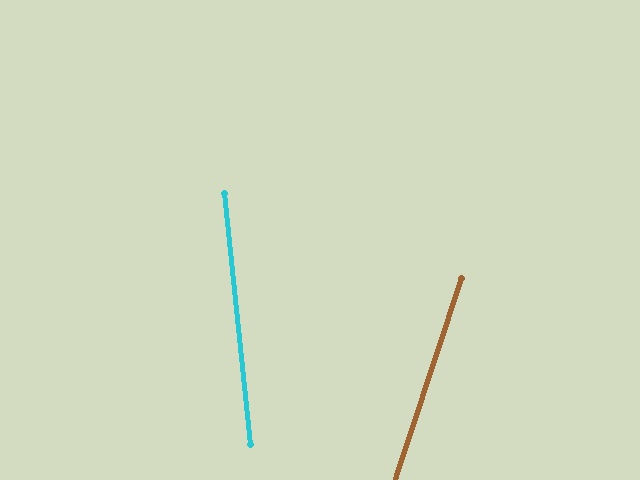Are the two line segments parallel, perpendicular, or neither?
Neither parallel nor perpendicular — they differ by about 24°.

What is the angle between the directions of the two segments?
Approximately 24 degrees.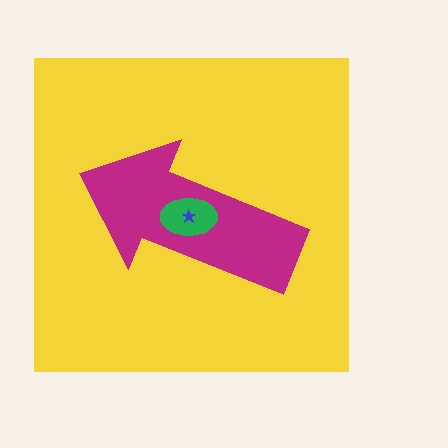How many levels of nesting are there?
4.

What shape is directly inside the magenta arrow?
The green ellipse.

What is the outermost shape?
The yellow square.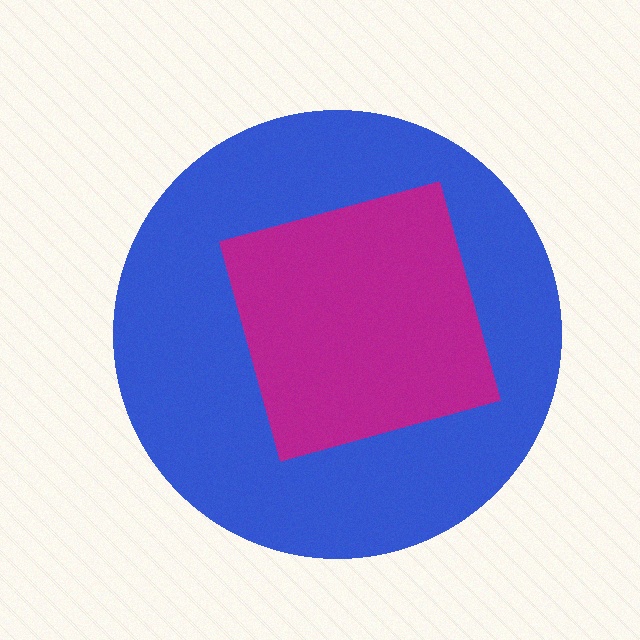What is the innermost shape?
The magenta diamond.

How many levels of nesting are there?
2.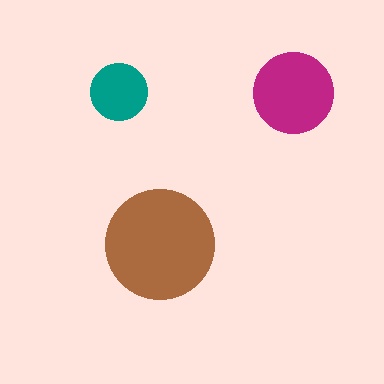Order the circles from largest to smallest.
the brown one, the magenta one, the teal one.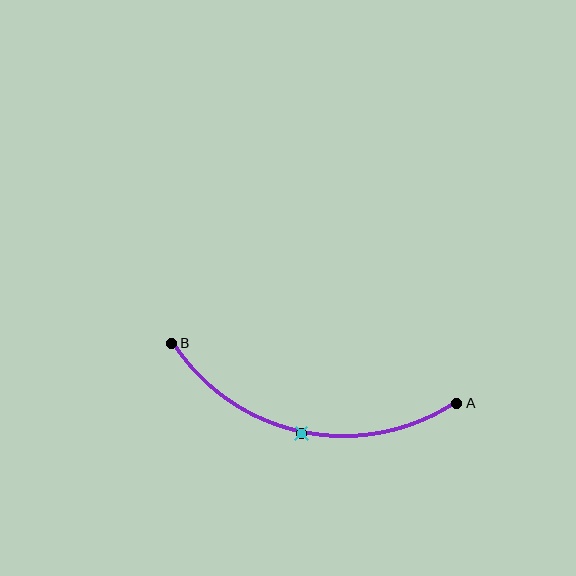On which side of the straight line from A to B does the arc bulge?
The arc bulges below the straight line connecting A and B.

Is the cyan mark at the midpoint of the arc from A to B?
Yes. The cyan mark lies on the arc at equal arc-length from both A and B — it is the arc midpoint.